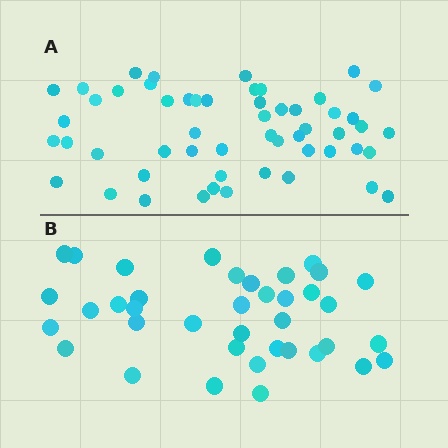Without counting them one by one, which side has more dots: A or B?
Region A (the top region) has more dots.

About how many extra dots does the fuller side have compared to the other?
Region A has approximately 15 more dots than region B.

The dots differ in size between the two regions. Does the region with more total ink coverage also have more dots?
No. Region B has more total ink coverage because its dots are larger, but region A actually contains more individual dots. Total area can be misleading — the number of items is what matters here.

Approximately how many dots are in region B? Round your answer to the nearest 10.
About 40 dots. (The exact count is 38, which rounds to 40.)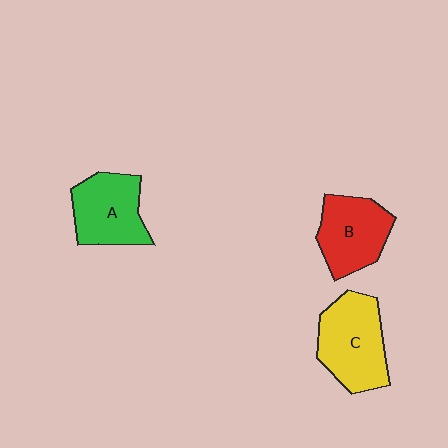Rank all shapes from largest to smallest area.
From largest to smallest: C (yellow), B (red), A (green).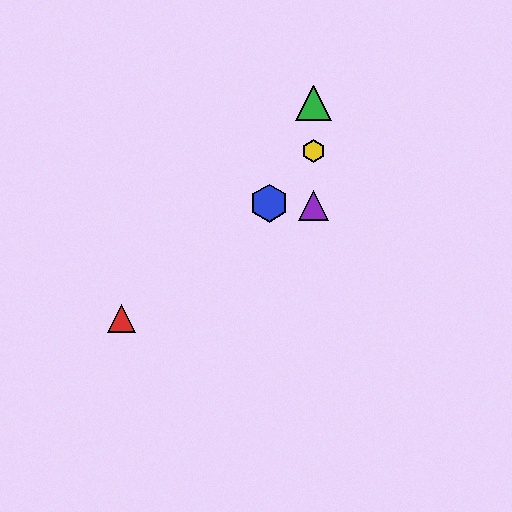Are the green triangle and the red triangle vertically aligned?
No, the green triangle is at x≈313 and the red triangle is at x≈121.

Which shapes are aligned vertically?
The green triangle, the yellow hexagon, the purple triangle are aligned vertically.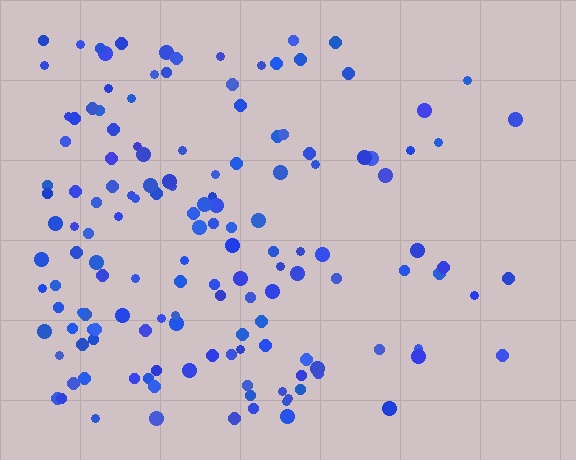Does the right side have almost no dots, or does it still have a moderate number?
Still a moderate number, just noticeably fewer than the left.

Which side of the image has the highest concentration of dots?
The left.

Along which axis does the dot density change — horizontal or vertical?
Horizontal.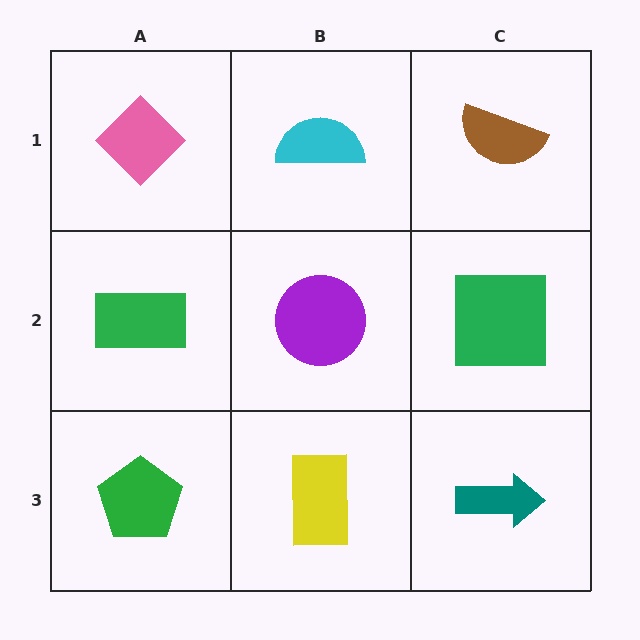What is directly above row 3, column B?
A purple circle.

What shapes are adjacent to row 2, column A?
A pink diamond (row 1, column A), a green pentagon (row 3, column A), a purple circle (row 2, column B).